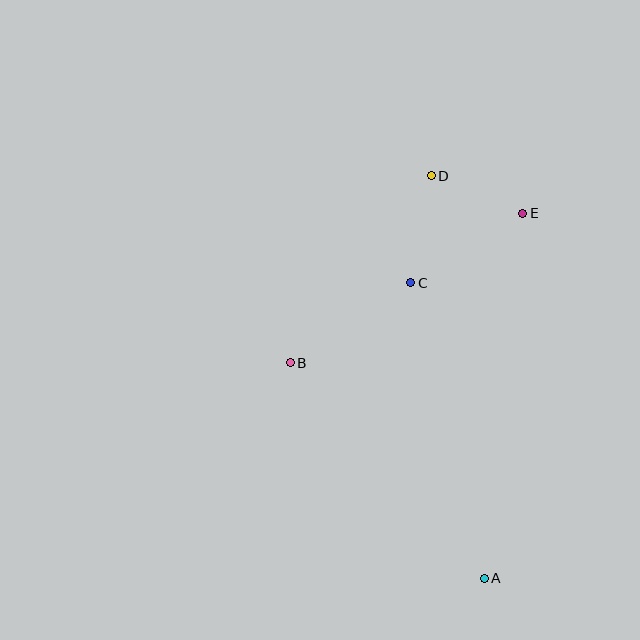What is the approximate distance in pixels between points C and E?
The distance between C and E is approximately 132 pixels.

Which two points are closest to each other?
Points D and E are closest to each other.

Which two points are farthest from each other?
Points A and D are farthest from each other.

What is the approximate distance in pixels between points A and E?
The distance between A and E is approximately 367 pixels.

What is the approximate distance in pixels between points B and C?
The distance between B and C is approximately 144 pixels.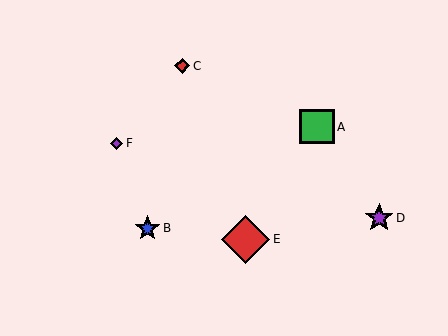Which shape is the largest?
The red diamond (labeled E) is the largest.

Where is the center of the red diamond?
The center of the red diamond is at (246, 239).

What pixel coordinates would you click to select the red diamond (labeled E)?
Click at (246, 239) to select the red diamond E.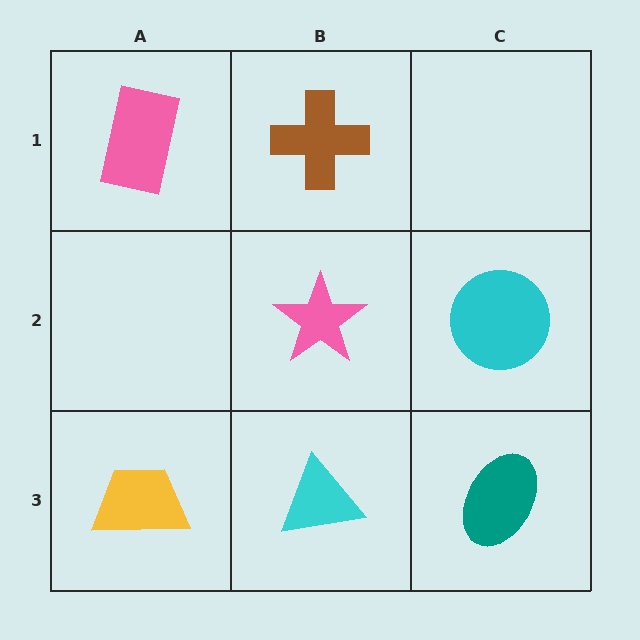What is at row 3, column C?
A teal ellipse.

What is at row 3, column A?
A yellow trapezoid.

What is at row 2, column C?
A cyan circle.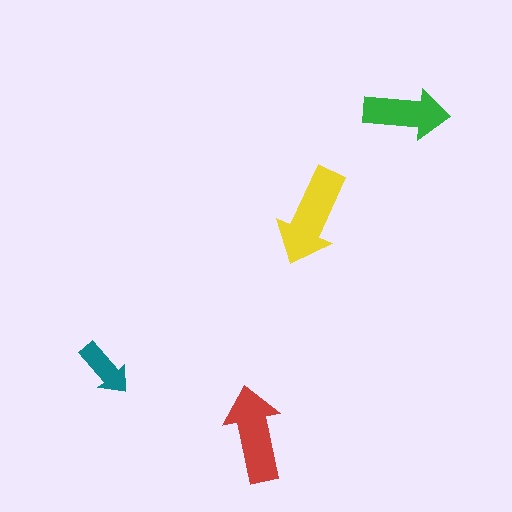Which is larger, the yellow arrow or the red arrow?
The yellow one.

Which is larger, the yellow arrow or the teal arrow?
The yellow one.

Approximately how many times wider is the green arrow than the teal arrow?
About 1.5 times wider.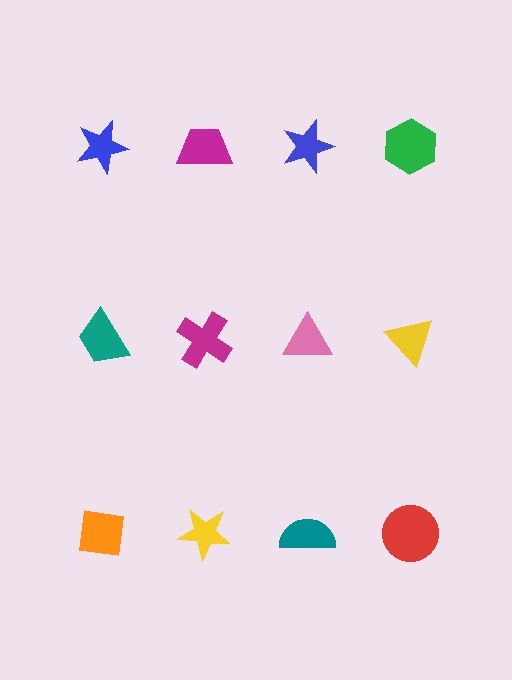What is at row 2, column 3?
A pink triangle.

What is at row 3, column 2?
A yellow star.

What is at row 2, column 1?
A teal trapezoid.